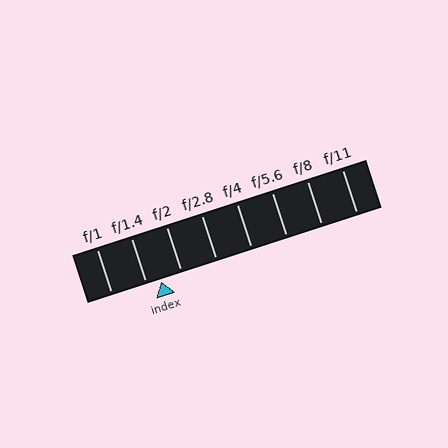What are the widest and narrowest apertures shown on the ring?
The widest aperture shown is f/1 and the narrowest is f/11.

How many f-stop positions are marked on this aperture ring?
There are 8 f-stop positions marked.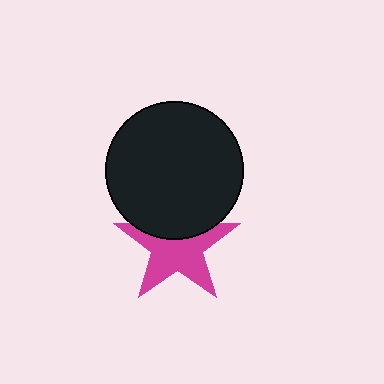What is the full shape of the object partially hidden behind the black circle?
The partially hidden object is a magenta star.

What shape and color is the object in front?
The object in front is a black circle.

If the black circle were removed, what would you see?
You would see the complete magenta star.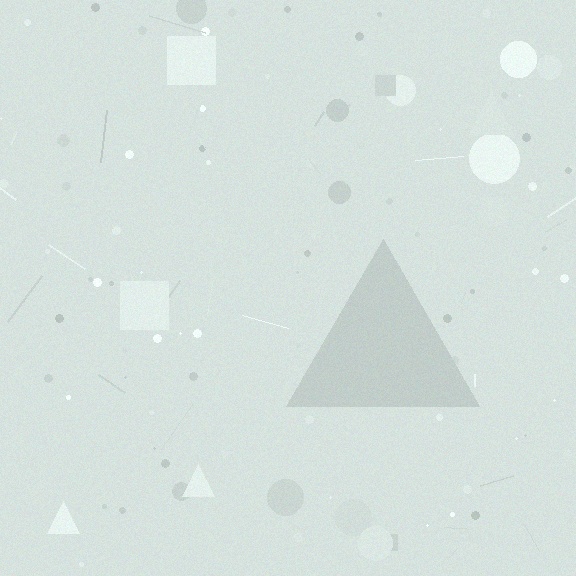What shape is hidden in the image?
A triangle is hidden in the image.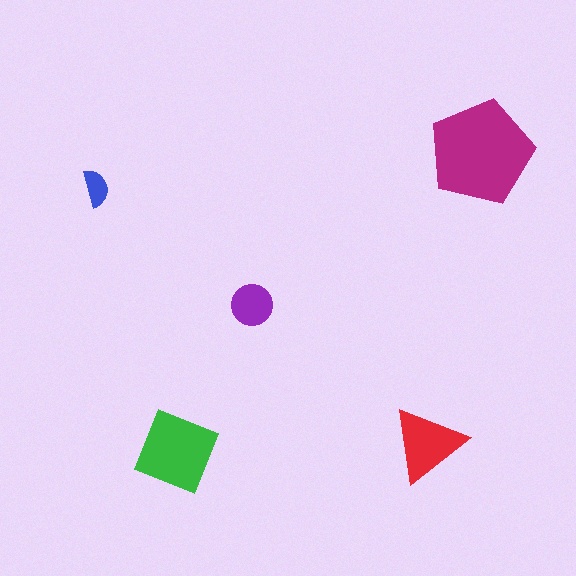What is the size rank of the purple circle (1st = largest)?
4th.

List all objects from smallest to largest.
The blue semicircle, the purple circle, the red triangle, the green square, the magenta pentagon.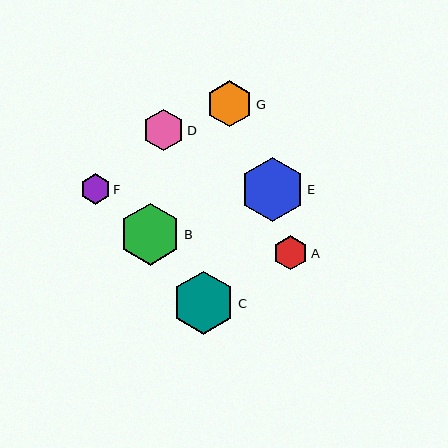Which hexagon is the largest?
Hexagon E is the largest with a size of approximately 64 pixels.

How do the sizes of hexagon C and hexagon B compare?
Hexagon C and hexagon B are approximately the same size.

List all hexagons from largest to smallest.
From largest to smallest: E, C, B, G, D, A, F.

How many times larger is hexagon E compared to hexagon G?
Hexagon E is approximately 1.4 times the size of hexagon G.